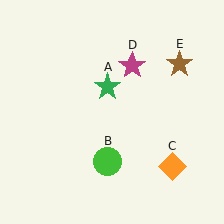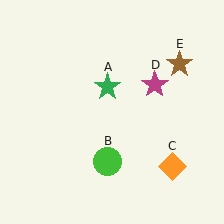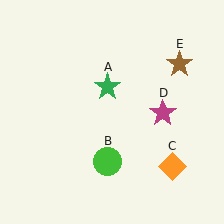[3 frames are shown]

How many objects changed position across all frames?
1 object changed position: magenta star (object D).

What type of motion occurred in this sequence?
The magenta star (object D) rotated clockwise around the center of the scene.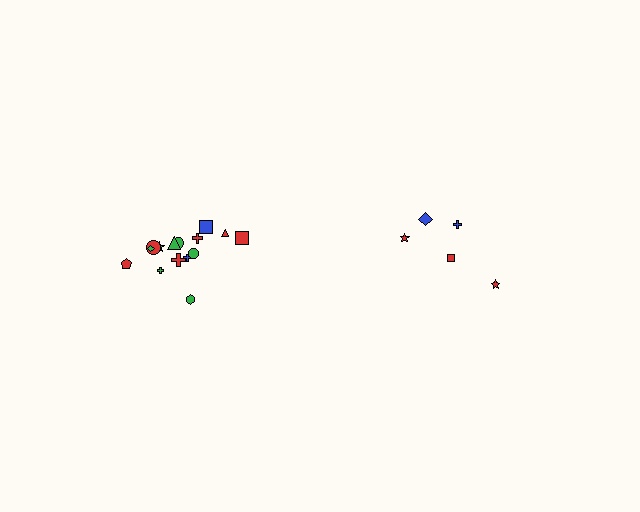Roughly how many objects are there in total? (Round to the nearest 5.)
Roughly 20 objects in total.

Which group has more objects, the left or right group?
The left group.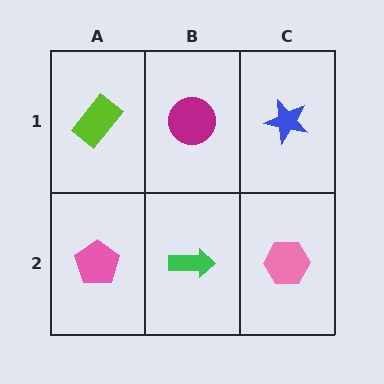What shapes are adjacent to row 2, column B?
A magenta circle (row 1, column B), a pink pentagon (row 2, column A), a pink hexagon (row 2, column C).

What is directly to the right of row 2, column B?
A pink hexagon.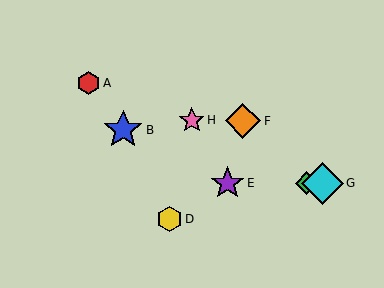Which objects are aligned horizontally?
Objects C, E, G are aligned horizontally.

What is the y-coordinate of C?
Object C is at y≈183.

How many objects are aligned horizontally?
3 objects (C, E, G) are aligned horizontally.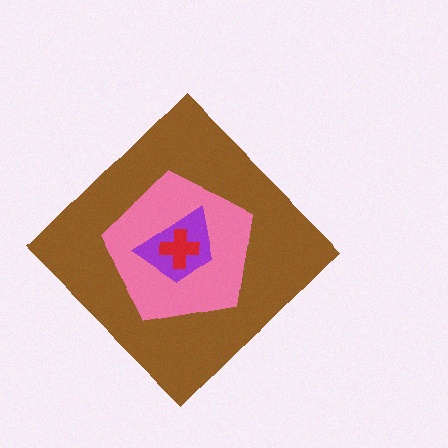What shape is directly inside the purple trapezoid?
The red cross.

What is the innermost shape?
The red cross.